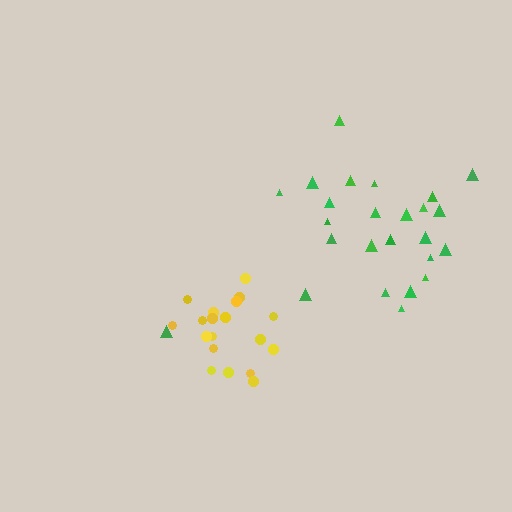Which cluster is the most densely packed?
Yellow.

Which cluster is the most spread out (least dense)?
Green.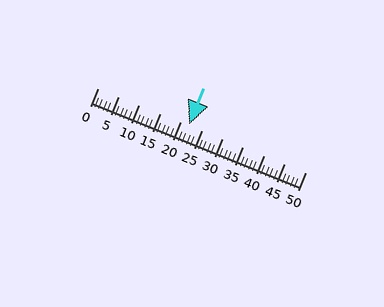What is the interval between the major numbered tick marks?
The major tick marks are spaced 5 units apart.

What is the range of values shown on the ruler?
The ruler shows values from 0 to 50.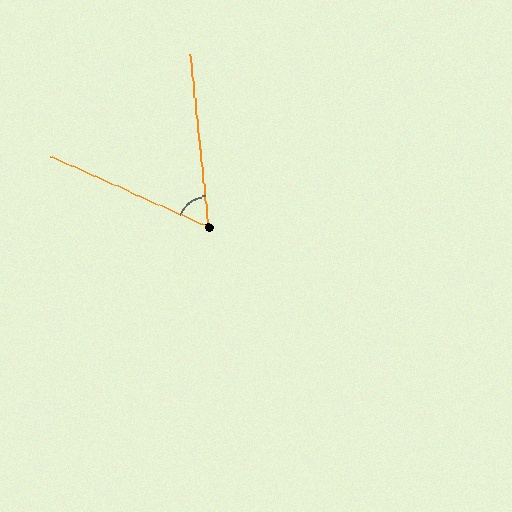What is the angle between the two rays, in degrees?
Approximately 60 degrees.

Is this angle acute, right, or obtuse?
It is acute.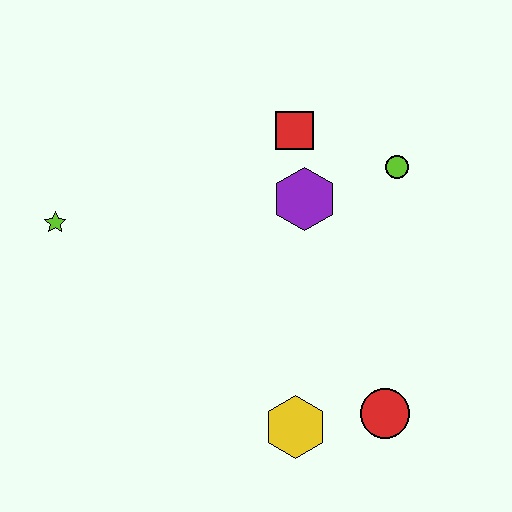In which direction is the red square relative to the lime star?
The red square is to the right of the lime star.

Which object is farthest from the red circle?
The lime star is farthest from the red circle.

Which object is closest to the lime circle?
The purple hexagon is closest to the lime circle.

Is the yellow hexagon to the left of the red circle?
Yes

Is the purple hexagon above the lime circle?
No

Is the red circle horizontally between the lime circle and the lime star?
Yes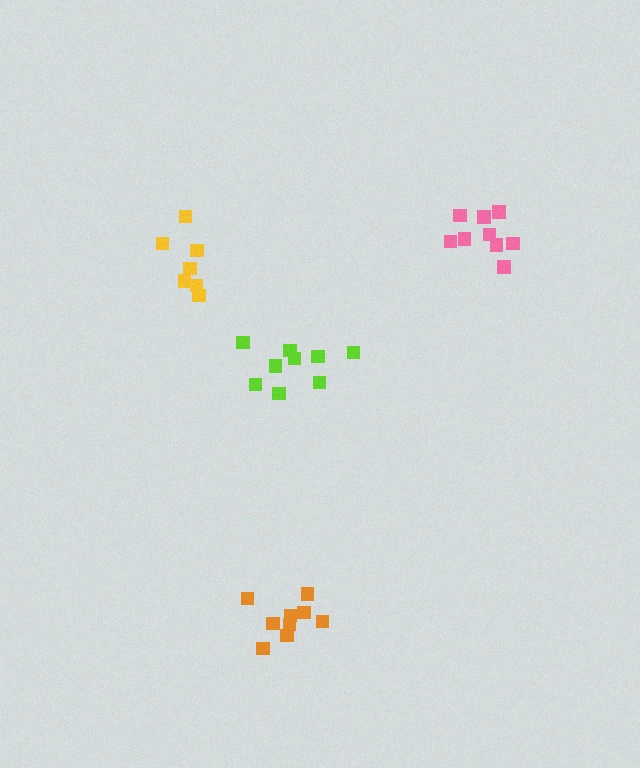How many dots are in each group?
Group 1: 9 dots, Group 2: 9 dots, Group 3: 9 dots, Group 4: 7 dots (34 total).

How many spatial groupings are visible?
There are 4 spatial groupings.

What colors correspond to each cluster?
The clusters are colored: pink, lime, orange, yellow.